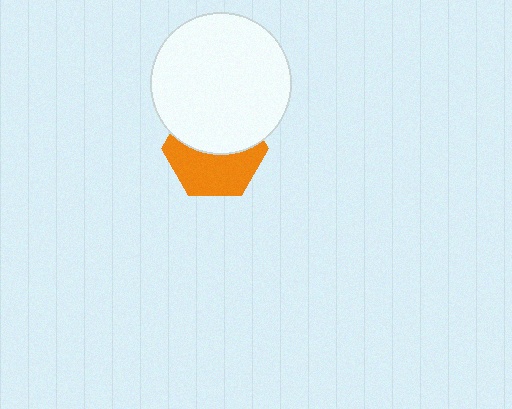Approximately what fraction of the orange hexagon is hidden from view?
Roughly 50% of the orange hexagon is hidden behind the white circle.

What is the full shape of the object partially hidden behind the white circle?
The partially hidden object is an orange hexagon.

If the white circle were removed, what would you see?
You would see the complete orange hexagon.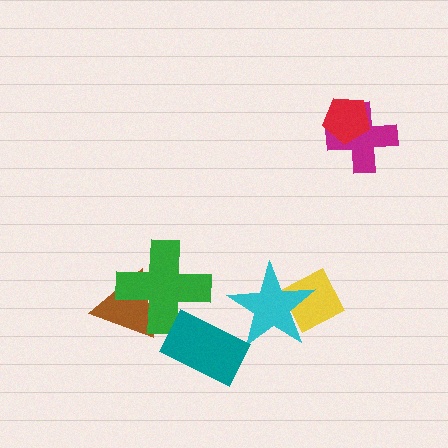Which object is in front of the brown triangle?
The green cross is in front of the brown triangle.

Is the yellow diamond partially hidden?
Yes, it is partially covered by another shape.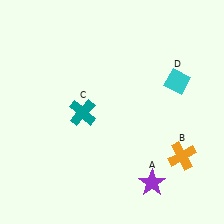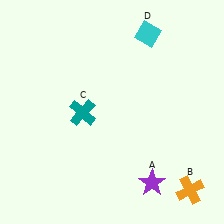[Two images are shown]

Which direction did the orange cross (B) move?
The orange cross (B) moved down.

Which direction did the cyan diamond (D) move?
The cyan diamond (D) moved up.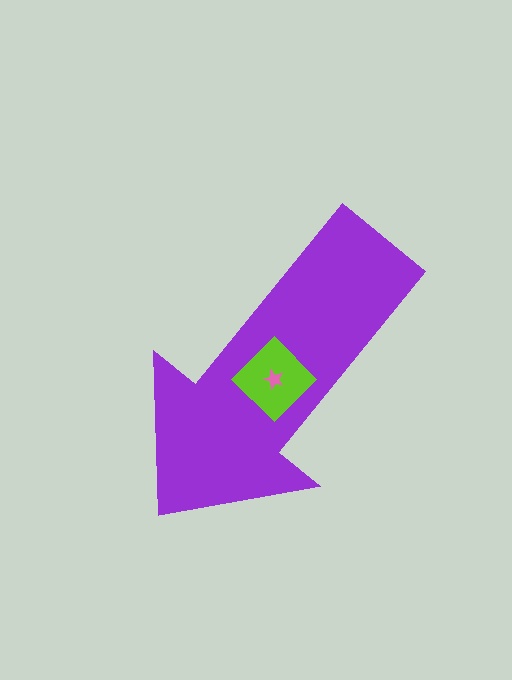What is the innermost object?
The pink star.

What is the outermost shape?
The purple arrow.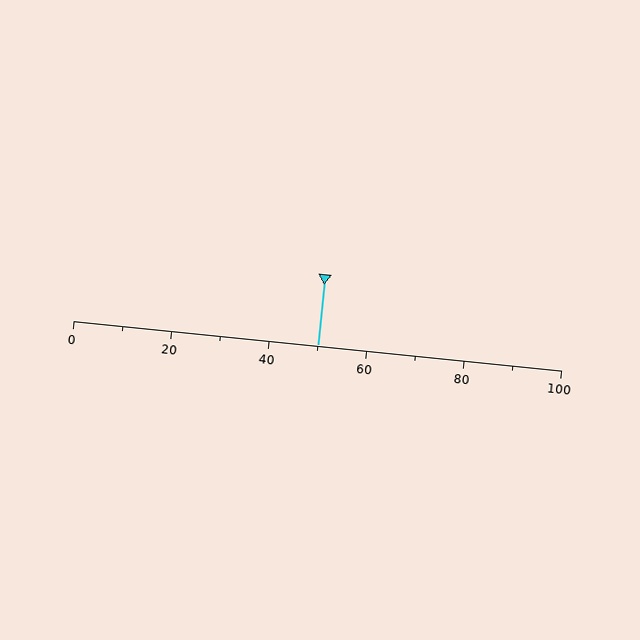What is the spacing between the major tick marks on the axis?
The major ticks are spaced 20 apart.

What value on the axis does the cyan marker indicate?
The marker indicates approximately 50.